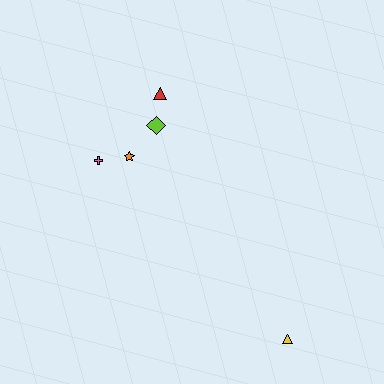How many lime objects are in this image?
There is 1 lime object.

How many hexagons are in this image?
There are no hexagons.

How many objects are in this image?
There are 5 objects.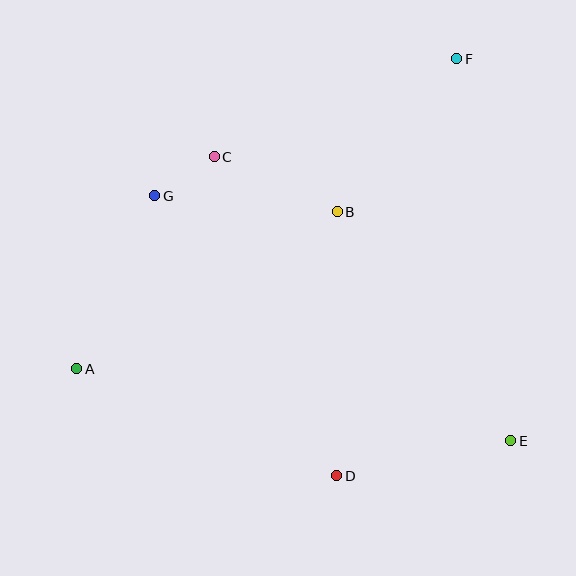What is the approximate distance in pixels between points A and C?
The distance between A and C is approximately 253 pixels.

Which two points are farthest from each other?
Points A and F are farthest from each other.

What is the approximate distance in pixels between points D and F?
The distance between D and F is approximately 434 pixels.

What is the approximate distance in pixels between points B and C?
The distance between B and C is approximately 135 pixels.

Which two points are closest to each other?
Points C and G are closest to each other.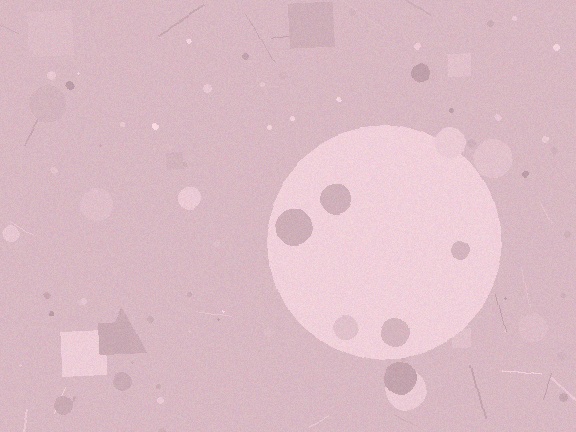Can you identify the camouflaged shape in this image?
The camouflaged shape is a circle.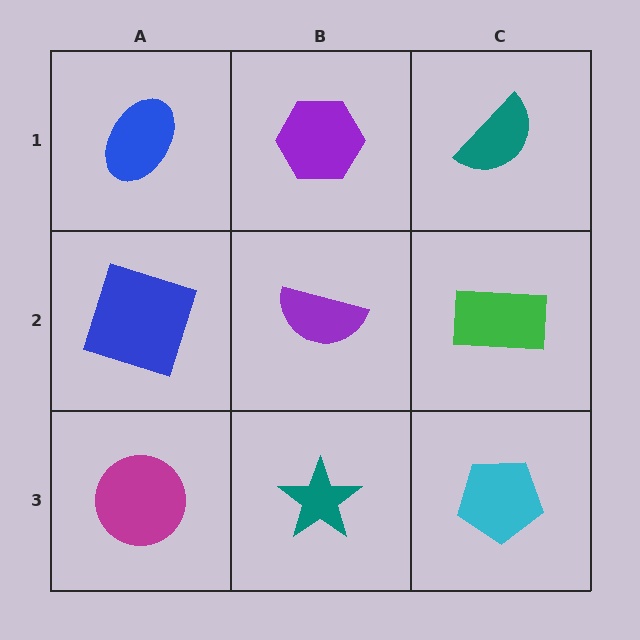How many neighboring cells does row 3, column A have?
2.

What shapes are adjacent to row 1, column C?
A green rectangle (row 2, column C), a purple hexagon (row 1, column B).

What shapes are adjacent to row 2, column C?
A teal semicircle (row 1, column C), a cyan pentagon (row 3, column C), a purple semicircle (row 2, column B).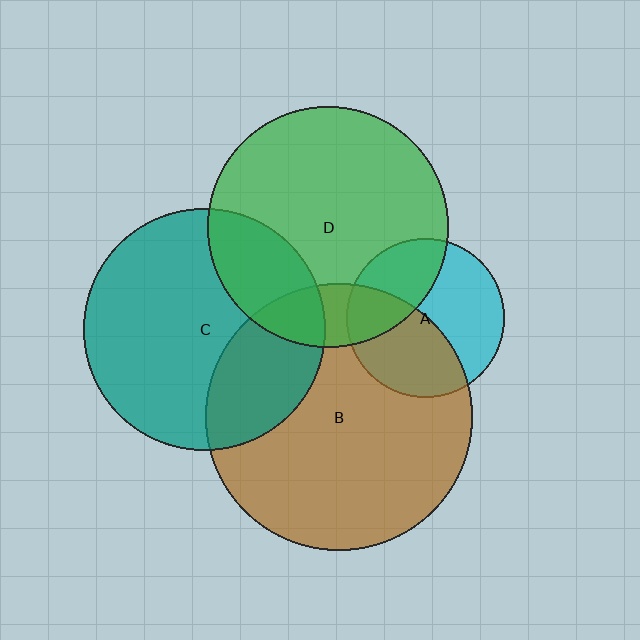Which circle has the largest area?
Circle B (brown).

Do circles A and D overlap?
Yes.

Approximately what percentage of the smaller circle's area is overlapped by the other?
Approximately 35%.